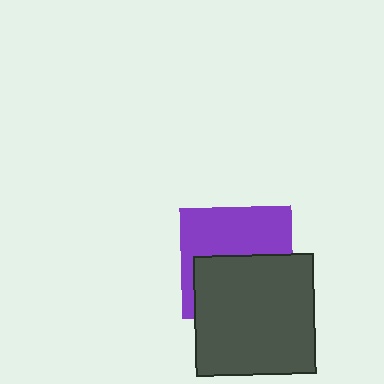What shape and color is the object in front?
The object in front is a dark gray square.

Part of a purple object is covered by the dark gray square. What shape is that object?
It is a square.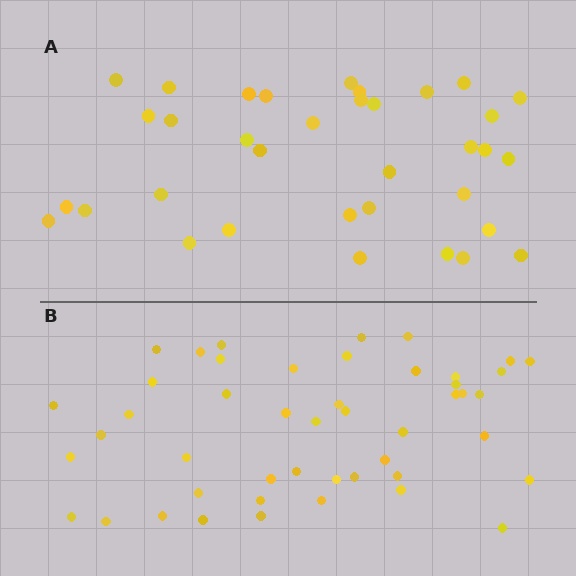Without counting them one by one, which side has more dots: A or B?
Region B (the bottom region) has more dots.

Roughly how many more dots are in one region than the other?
Region B has roughly 12 or so more dots than region A.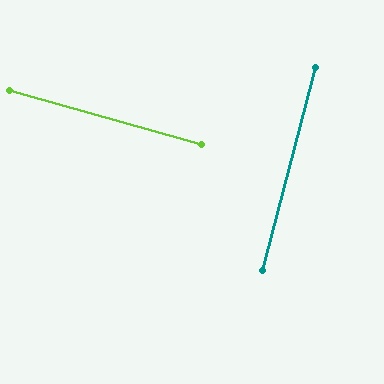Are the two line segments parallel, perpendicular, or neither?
Perpendicular — they meet at approximately 89°.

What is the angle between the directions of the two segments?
Approximately 89 degrees.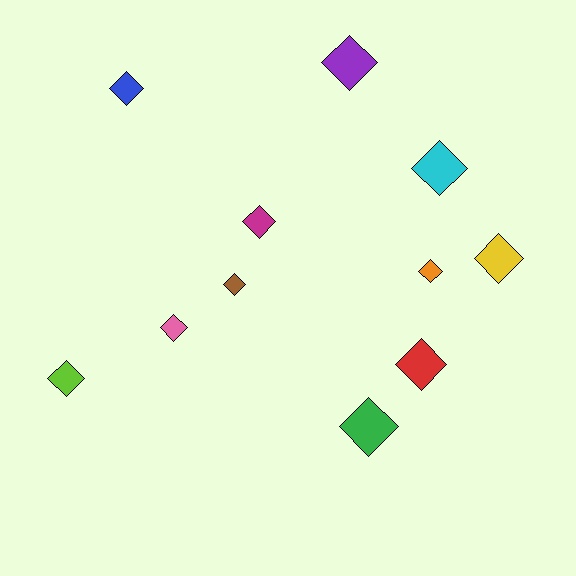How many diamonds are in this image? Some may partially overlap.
There are 11 diamonds.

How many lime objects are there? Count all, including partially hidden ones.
There is 1 lime object.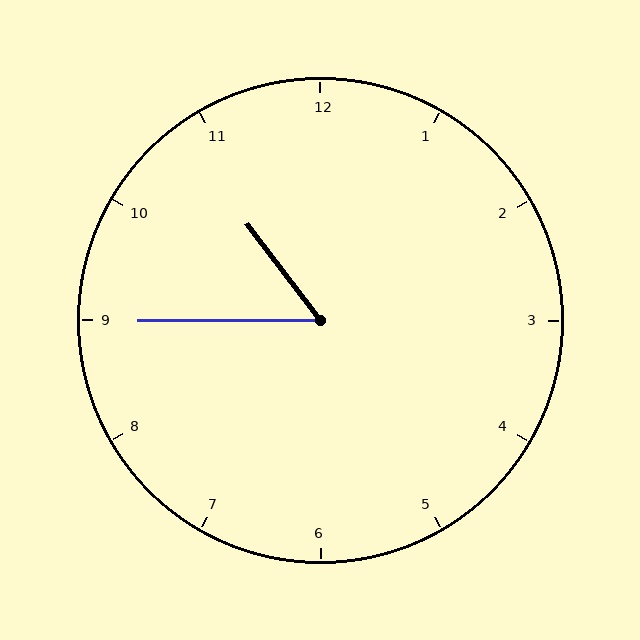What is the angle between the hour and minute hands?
Approximately 52 degrees.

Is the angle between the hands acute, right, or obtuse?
It is acute.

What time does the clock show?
10:45.